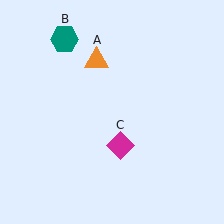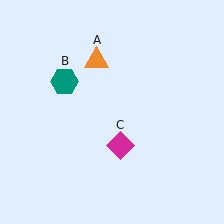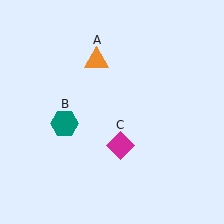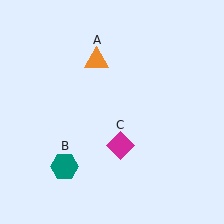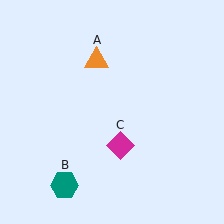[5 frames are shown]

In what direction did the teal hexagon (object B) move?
The teal hexagon (object B) moved down.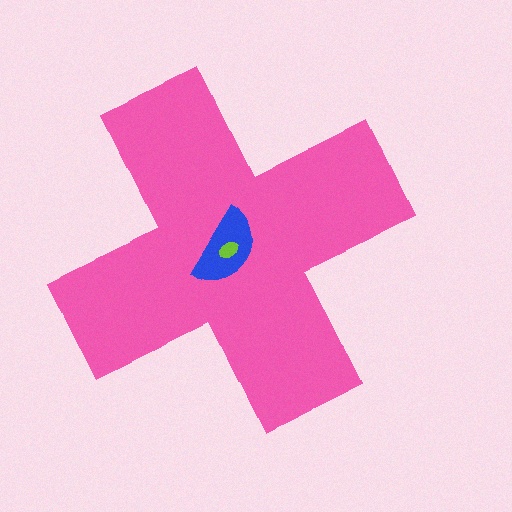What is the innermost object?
The lime ellipse.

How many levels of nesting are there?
3.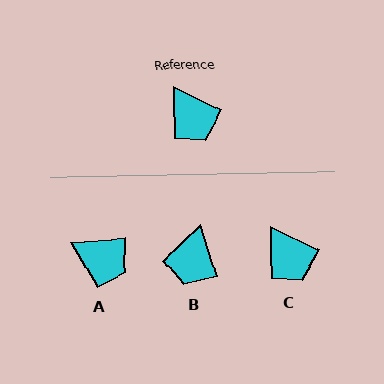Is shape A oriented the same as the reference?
No, it is off by about 30 degrees.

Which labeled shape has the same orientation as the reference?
C.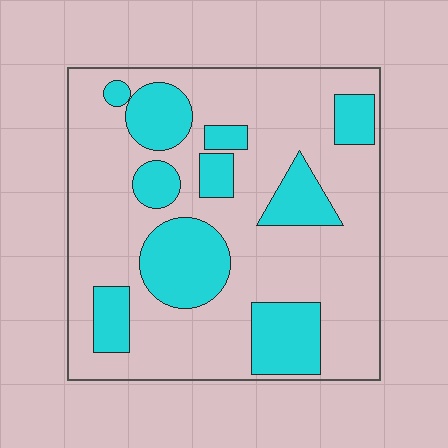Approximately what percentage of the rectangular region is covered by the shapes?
Approximately 30%.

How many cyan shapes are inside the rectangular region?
10.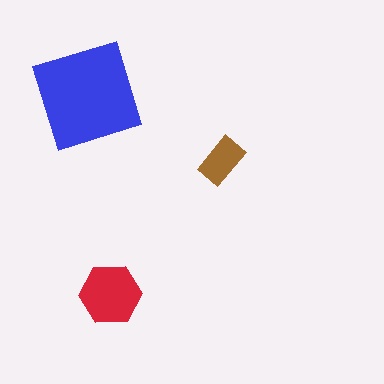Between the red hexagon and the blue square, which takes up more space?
The blue square.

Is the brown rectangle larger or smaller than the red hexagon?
Smaller.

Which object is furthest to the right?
The brown rectangle is rightmost.